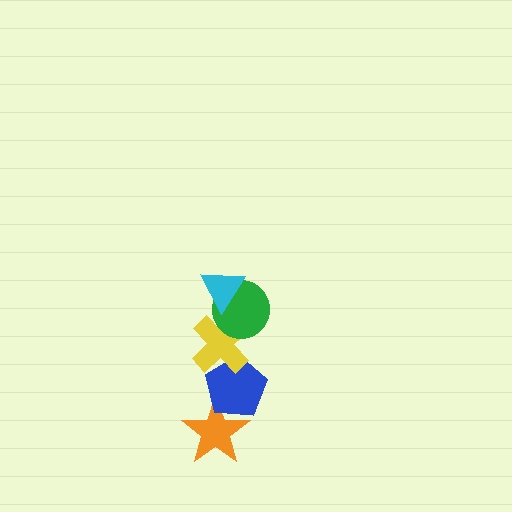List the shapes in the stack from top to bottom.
From top to bottom: the cyan triangle, the green circle, the yellow cross, the blue pentagon, the orange star.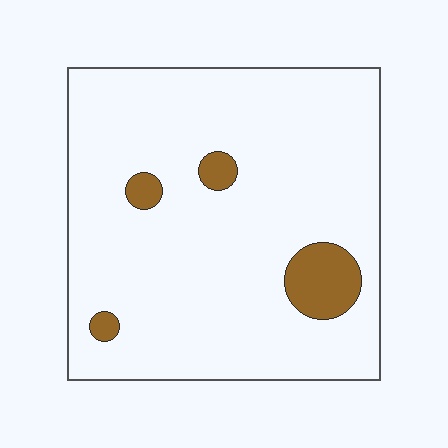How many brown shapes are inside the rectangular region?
4.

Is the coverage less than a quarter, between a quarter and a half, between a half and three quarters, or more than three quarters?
Less than a quarter.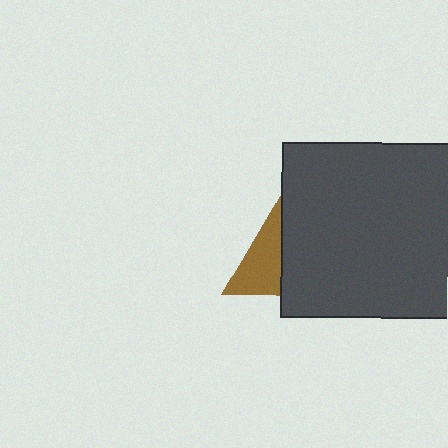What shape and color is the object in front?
The object in front is a dark gray square.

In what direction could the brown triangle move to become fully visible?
The brown triangle could move left. That would shift it out from behind the dark gray square entirely.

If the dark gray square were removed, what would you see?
You would see the complete brown triangle.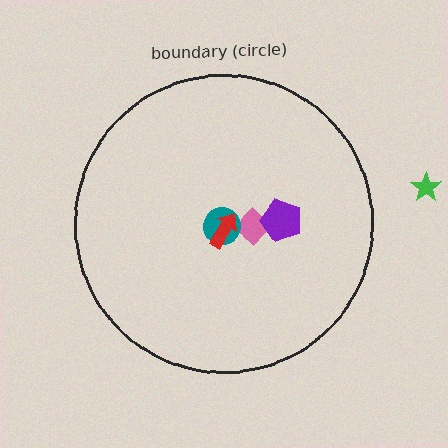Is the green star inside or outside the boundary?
Outside.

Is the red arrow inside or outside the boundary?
Inside.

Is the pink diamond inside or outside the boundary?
Inside.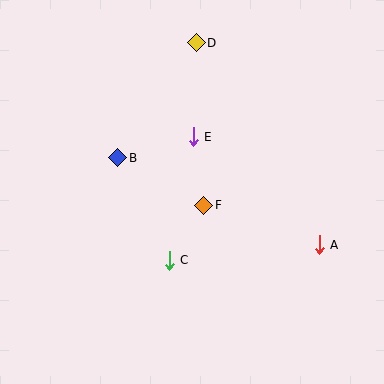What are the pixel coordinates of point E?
Point E is at (193, 137).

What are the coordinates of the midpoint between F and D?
The midpoint between F and D is at (200, 124).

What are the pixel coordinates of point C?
Point C is at (169, 260).